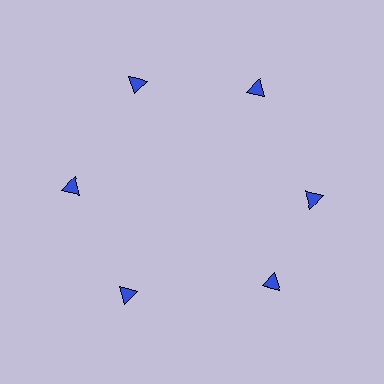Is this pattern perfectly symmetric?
No. The 6 blue triangles are arranged in a ring, but one element near the 5 o'clock position is rotated out of alignment along the ring, breaking the 6-fold rotational symmetry.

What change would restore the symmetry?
The symmetry would be restored by rotating it back into even spacing with its neighbors so that all 6 triangles sit at equal angles and equal distance from the center.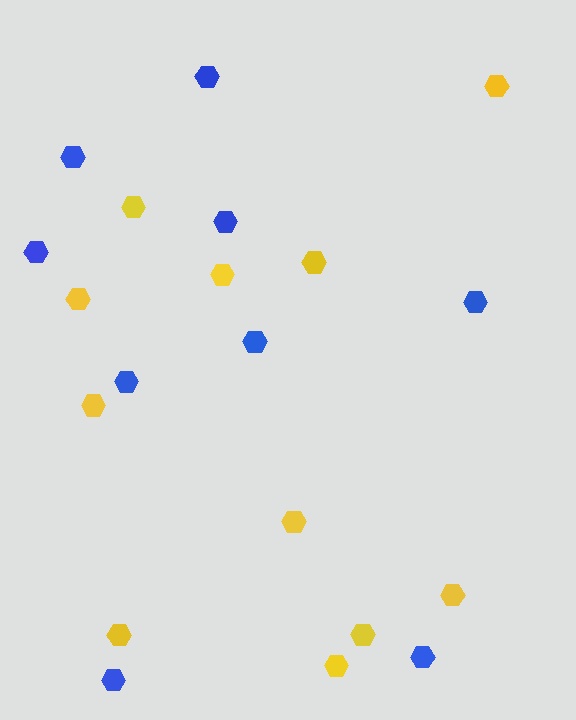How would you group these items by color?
There are 2 groups: one group of yellow hexagons (11) and one group of blue hexagons (9).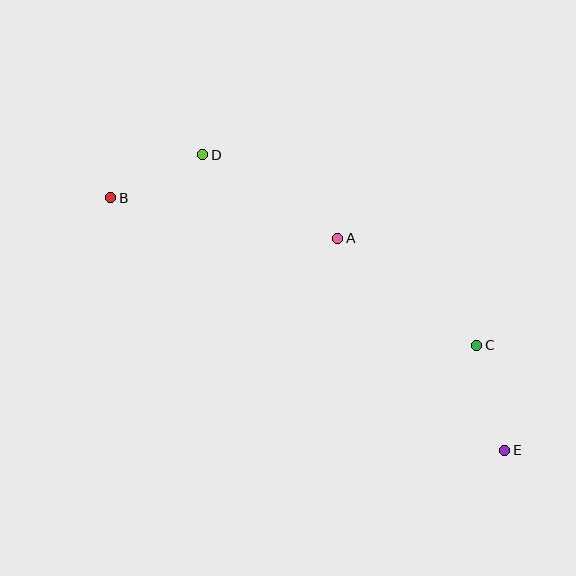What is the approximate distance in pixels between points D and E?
The distance between D and E is approximately 423 pixels.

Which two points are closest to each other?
Points B and D are closest to each other.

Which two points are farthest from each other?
Points B and E are farthest from each other.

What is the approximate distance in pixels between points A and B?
The distance between A and B is approximately 230 pixels.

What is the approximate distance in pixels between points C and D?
The distance between C and D is approximately 334 pixels.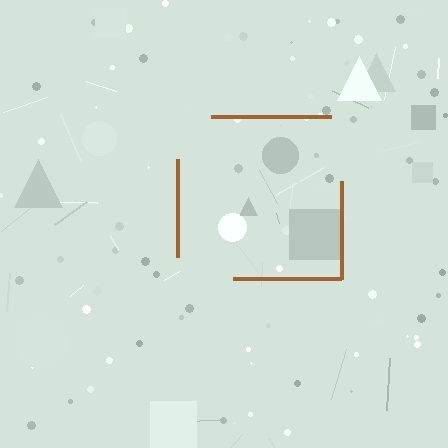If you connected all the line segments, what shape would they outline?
They would outline a square.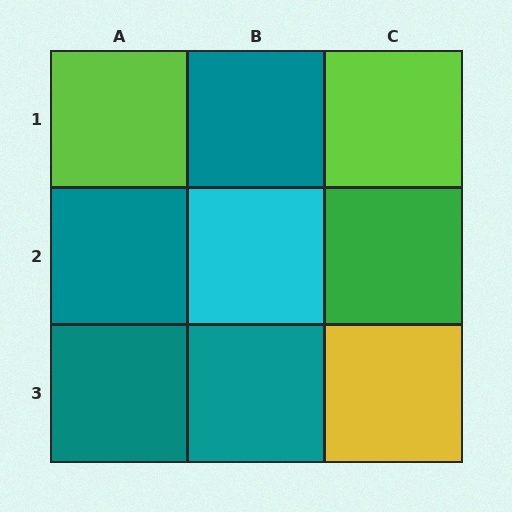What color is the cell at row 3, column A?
Teal.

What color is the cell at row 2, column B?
Cyan.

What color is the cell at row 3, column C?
Yellow.